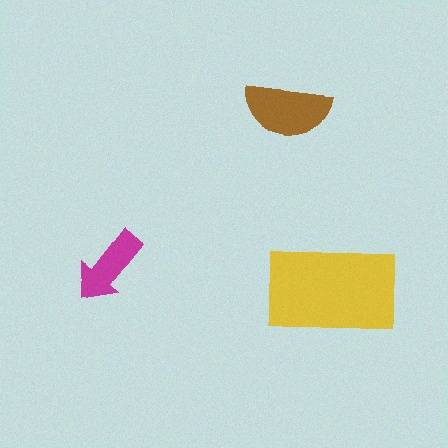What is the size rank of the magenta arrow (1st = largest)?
3rd.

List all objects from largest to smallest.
The yellow rectangle, the brown semicircle, the magenta arrow.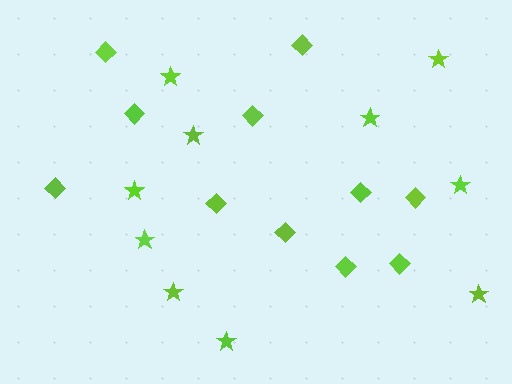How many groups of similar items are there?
There are 2 groups: one group of stars (10) and one group of diamonds (11).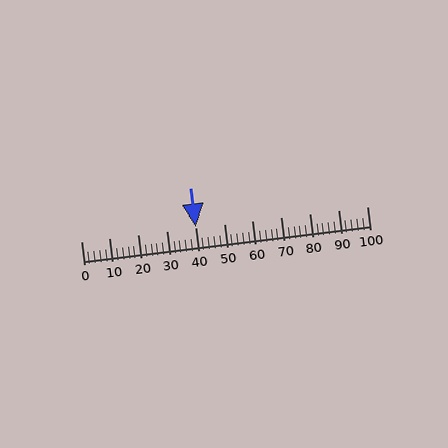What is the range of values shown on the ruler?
The ruler shows values from 0 to 100.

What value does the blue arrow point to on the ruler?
The blue arrow points to approximately 40.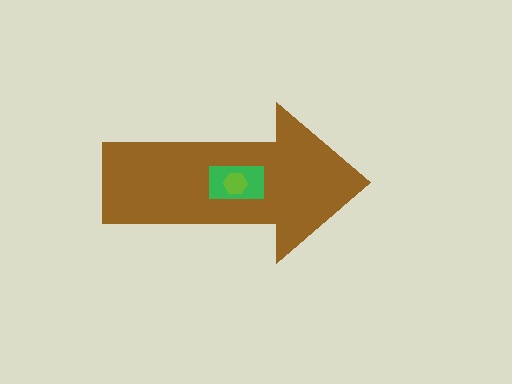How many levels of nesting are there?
3.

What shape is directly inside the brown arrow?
The green rectangle.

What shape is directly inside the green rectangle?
The lime hexagon.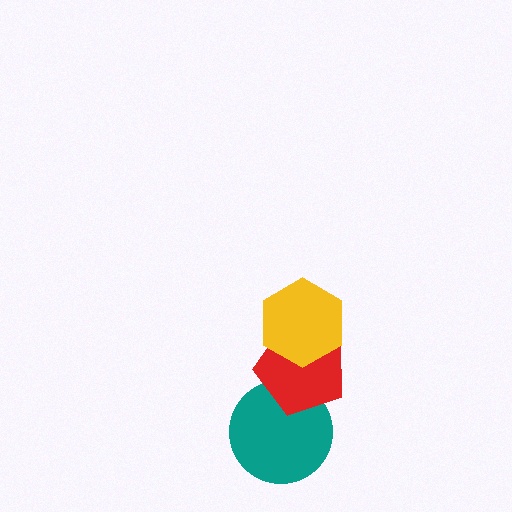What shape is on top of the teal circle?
The red pentagon is on top of the teal circle.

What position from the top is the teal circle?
The teal circle is 3rd from the top.